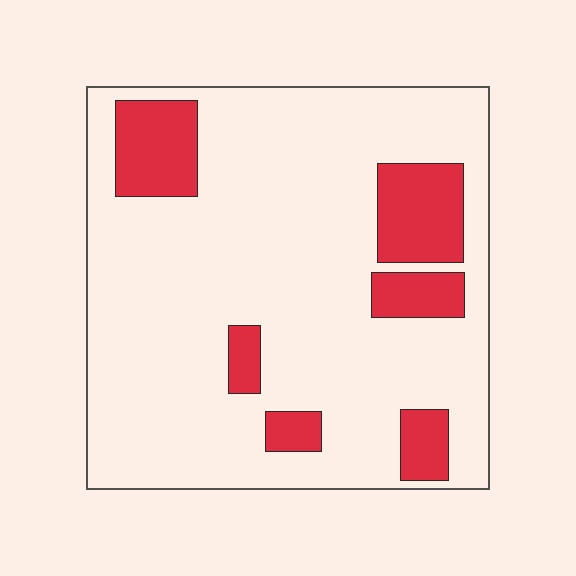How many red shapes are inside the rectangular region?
6.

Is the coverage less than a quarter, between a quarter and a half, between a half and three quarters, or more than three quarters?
Less than a quarter.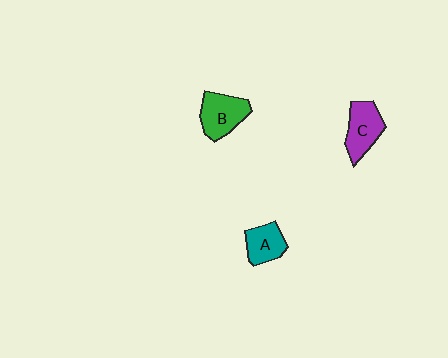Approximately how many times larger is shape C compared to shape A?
Approximately 1.3 times.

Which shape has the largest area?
Shape B (green).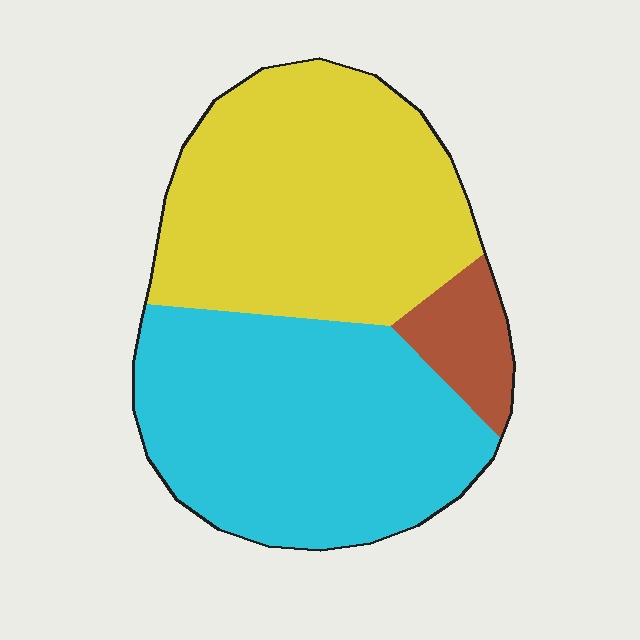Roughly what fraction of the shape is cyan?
Cyan takes up between a third and a half of the shape.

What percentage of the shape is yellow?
Yellow takes up between a quarter and a half of the shape.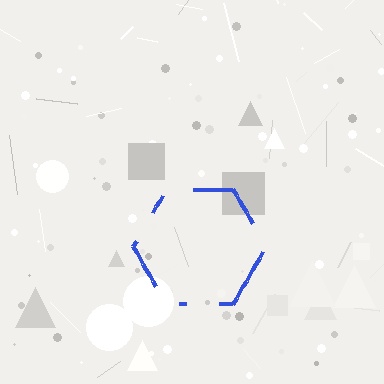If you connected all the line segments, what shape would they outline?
They would outline a hexagon.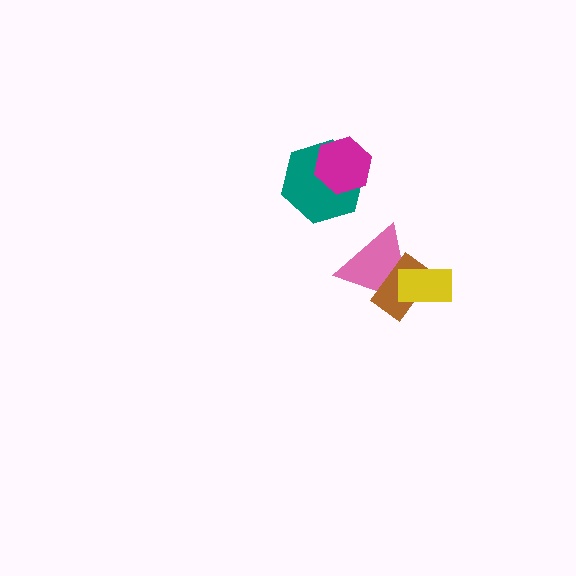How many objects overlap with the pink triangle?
2 objects overlap with the pink triangle.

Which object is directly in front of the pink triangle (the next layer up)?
The brown rectangle is directly in front of the pink triangle.